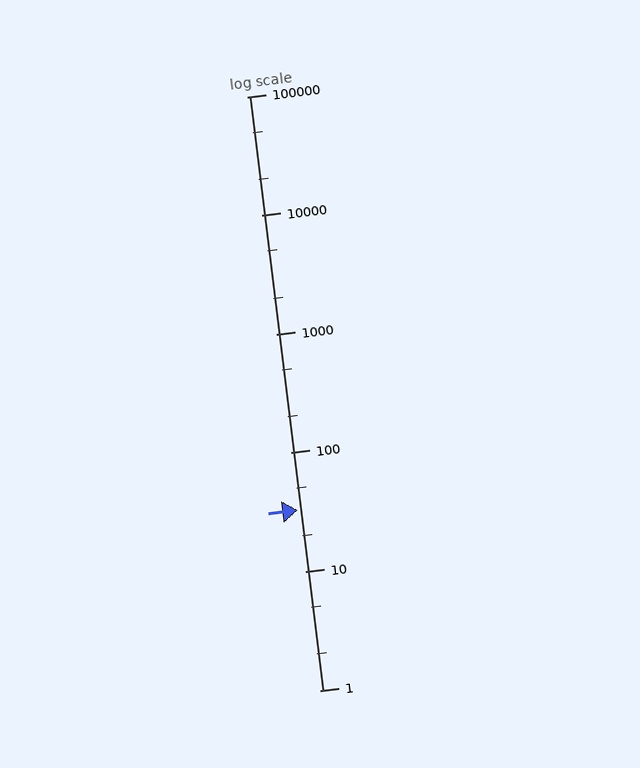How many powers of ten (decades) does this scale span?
The scale spans 5 decades, from 1 to 100000.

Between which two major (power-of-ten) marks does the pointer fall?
The pointer is between 10 and 100.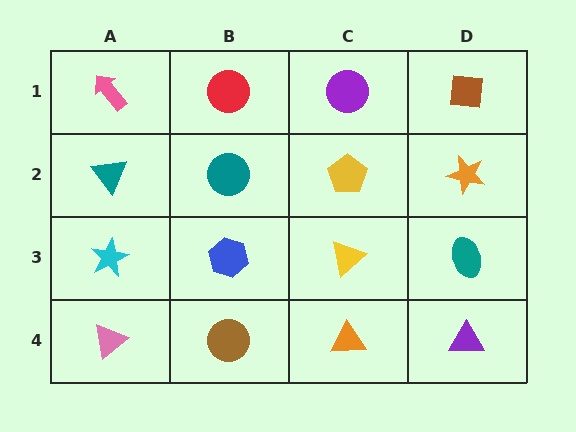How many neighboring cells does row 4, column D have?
2.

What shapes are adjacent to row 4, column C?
A yellow triangle (row 3, column C), a brown circle (row 4, column B), a purple triangle (row 4, column D).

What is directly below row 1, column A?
A teal triangle.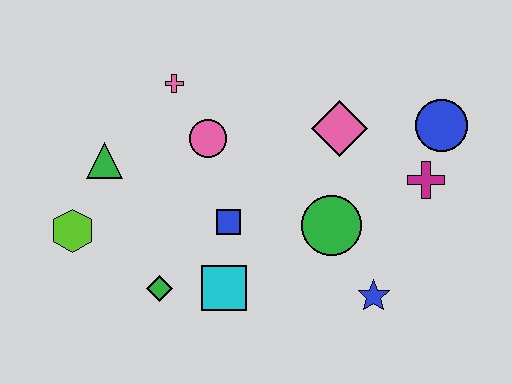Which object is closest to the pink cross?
The pink circle is closest to the pink cross.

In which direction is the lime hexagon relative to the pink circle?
The lime hexagon is to the left of the pink circle.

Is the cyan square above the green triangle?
No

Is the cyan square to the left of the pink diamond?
Yes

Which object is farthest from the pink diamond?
The lime hexagon is farthest from the pink diamond.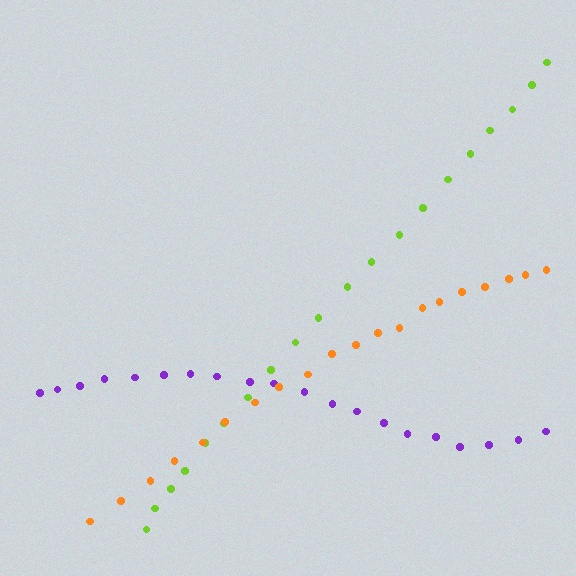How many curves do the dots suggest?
There are 3 distinct paths.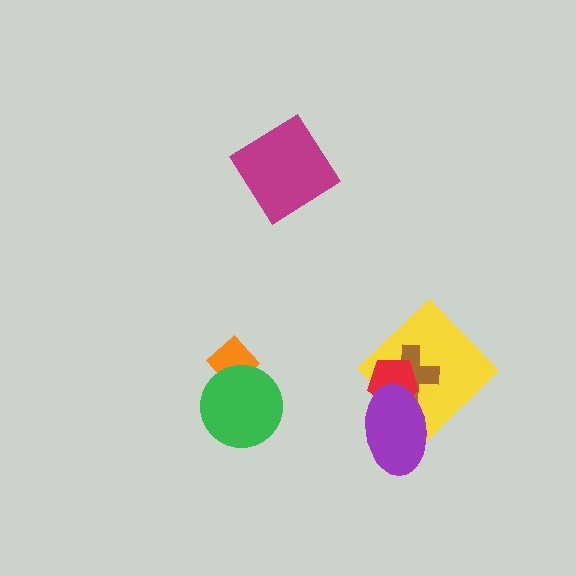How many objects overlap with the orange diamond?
1 object overlaps with the orange diamond.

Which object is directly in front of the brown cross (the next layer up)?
The red pentagon is directly in front of the brown cross.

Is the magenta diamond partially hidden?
No, no other shape covers it.